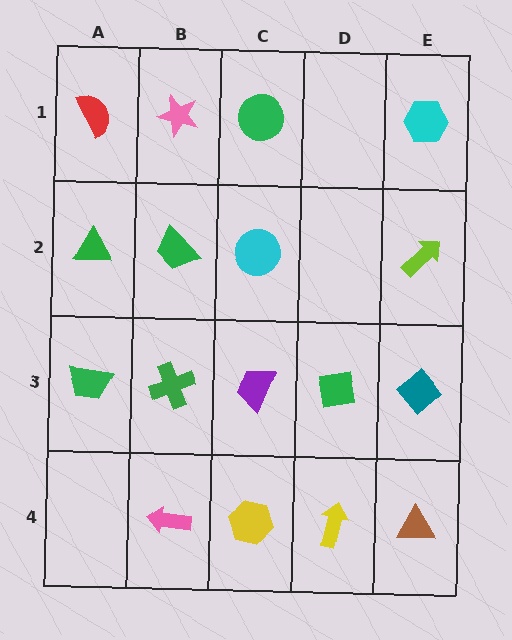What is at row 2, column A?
A green triangle.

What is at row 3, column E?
A teal diamond.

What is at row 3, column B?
A green cross.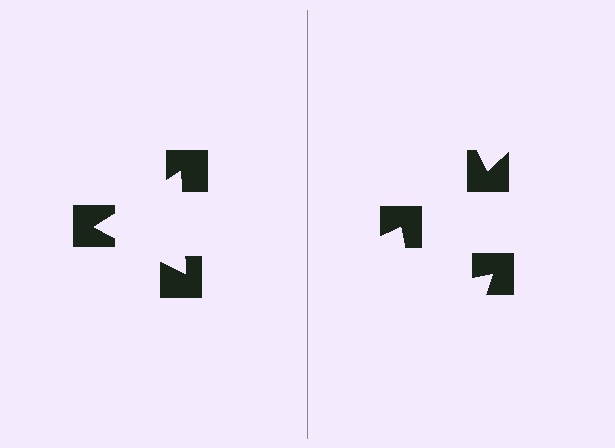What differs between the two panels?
The notched squares are positioned identically on both sides; only the wedge orientations differ. On the left they align to a triangle; on the right they are misaligned.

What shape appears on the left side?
An illusory triangle.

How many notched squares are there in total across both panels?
6 — 3 on each side.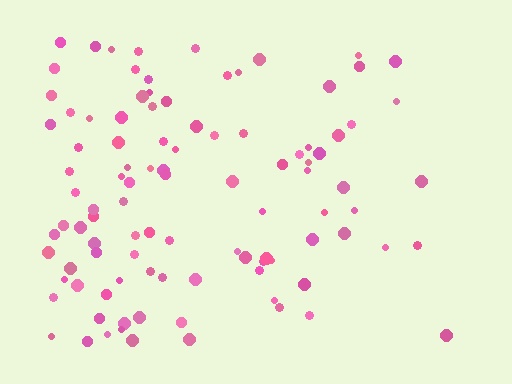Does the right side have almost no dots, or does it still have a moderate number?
Still a moderate number, just noticeably fewer than the left.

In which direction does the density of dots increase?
From right to left, with the left side densest.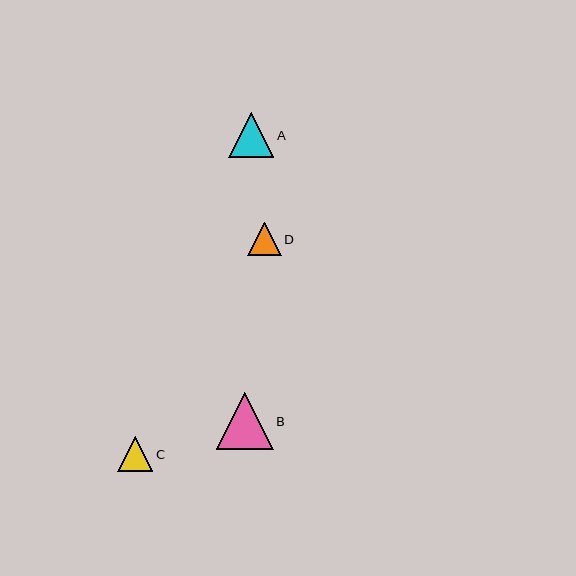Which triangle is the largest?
Triangle B is the largest with a size of approximately 57 pixels.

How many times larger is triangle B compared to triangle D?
Triangle B is approximately 1.7 times the size of triangle D.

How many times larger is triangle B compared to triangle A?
Triangle B is approximately 1.3 times the size of triangle A.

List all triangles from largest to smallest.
From largest to smallest: B, A, C, D.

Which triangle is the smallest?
Triangle D is the smallest with a size of approximately 33 pixels.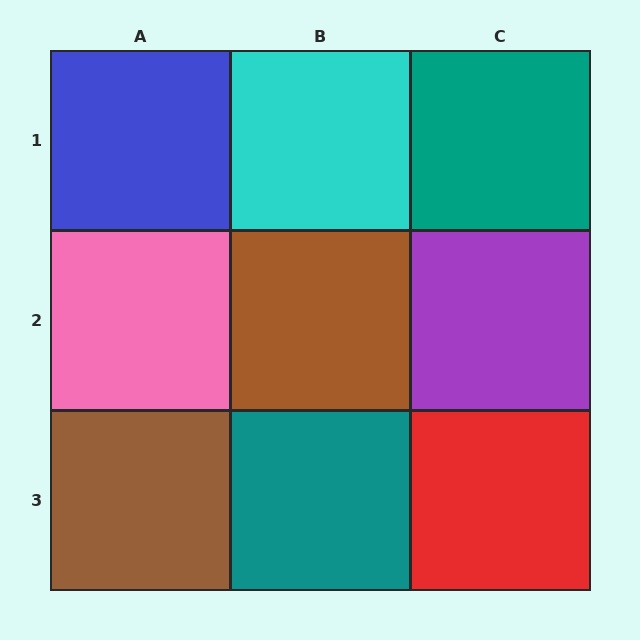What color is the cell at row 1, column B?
Cyan.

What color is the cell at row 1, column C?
Teal.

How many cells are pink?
1 cell is pink.